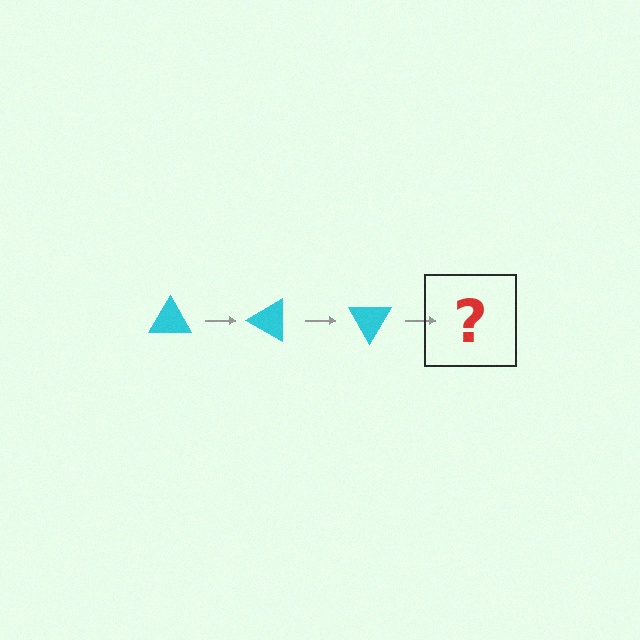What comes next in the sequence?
The next element should be a cyan triangle rotated 90 degrees.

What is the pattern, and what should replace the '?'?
The pattern is that the triangle rotates 30 degrees each step. The '?' should be a cyan triangle rotated 90 degrees.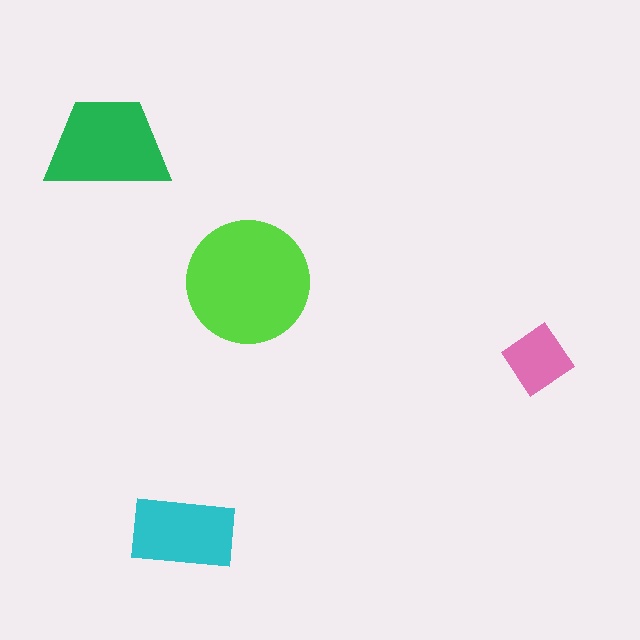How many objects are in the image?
There are 4 objects in the image.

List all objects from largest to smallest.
The lime circle, the green trapezoid, the cyan rectangle, the pink diamond.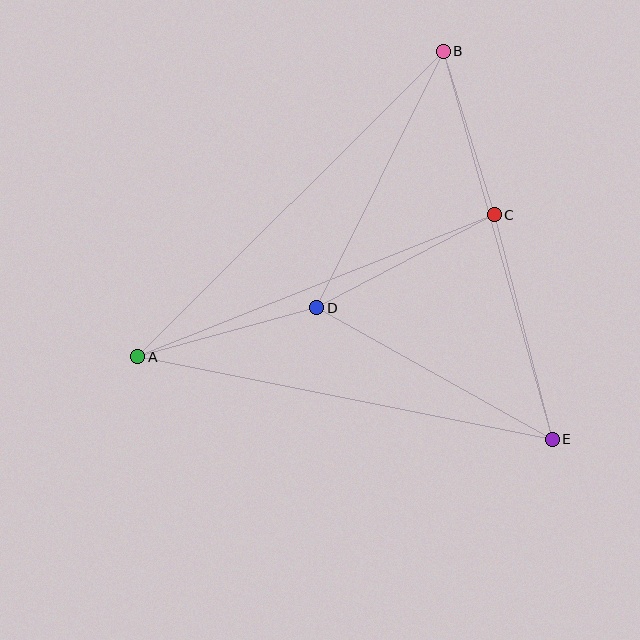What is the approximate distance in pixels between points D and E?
The distance between D and E is approximately 270 pixels.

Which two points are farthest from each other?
Points A and B are farthest from each other.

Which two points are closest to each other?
Points B and C are closest to each other.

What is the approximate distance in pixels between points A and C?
The distance between A and C is approximately 383 pixels.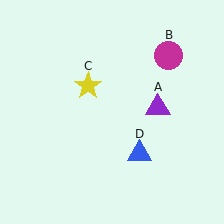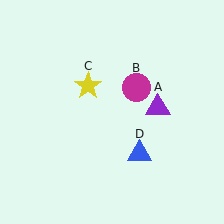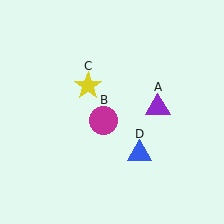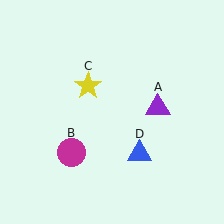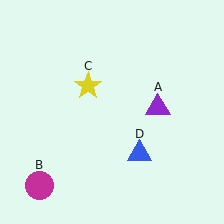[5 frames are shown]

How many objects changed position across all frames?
1 object changed position: magenta circle (object B).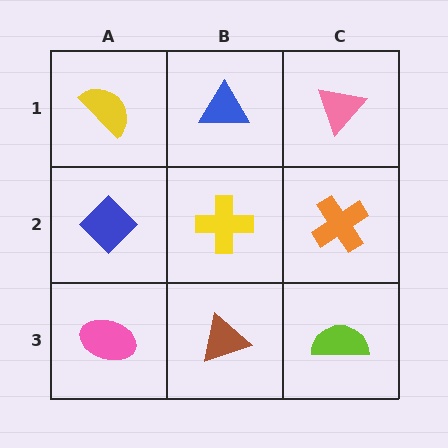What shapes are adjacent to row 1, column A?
A blue diamond (row 2, column A), a blue triangle (row 1, column B).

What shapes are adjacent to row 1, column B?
A yellow cross (row 2, column B), a yellow semicircle (row 1, column A), a pink triangle (row 1, column C).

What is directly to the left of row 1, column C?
A blue triangle.